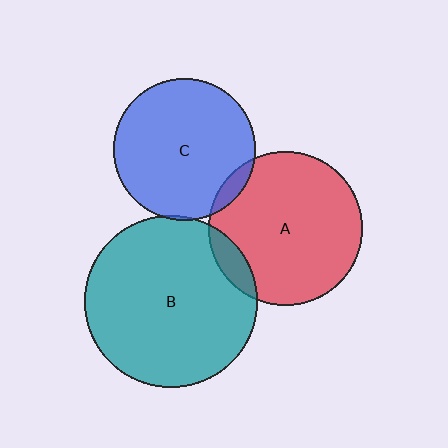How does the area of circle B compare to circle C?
Approximately 1.5 times.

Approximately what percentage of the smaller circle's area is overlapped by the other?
Approximately 10%.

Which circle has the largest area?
Circle B (teal).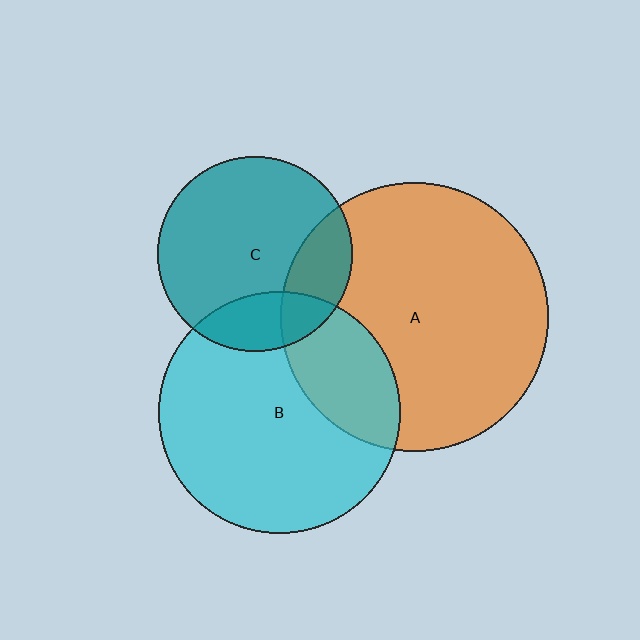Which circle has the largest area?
Circle A (orange).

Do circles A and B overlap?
Yes.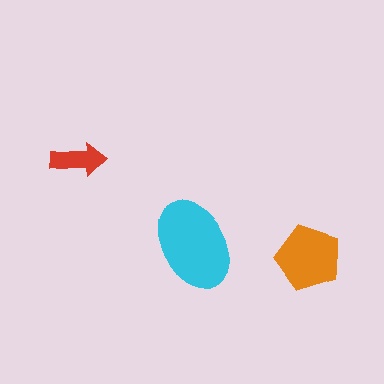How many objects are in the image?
There are 3 objects in the image.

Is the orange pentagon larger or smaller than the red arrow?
Larger.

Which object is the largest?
The cyan ellipse.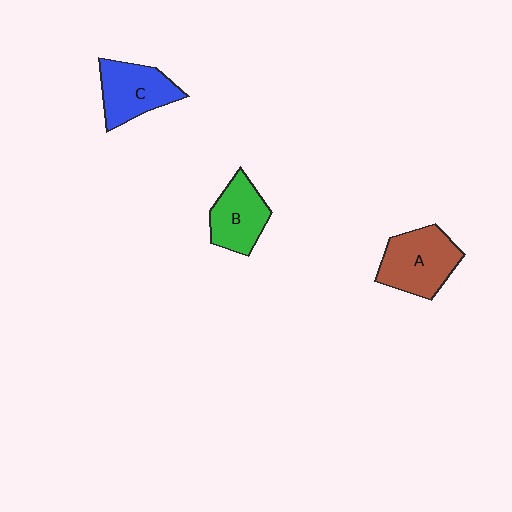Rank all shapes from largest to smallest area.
From largest to smallest: A (brown), C (blue), B (green).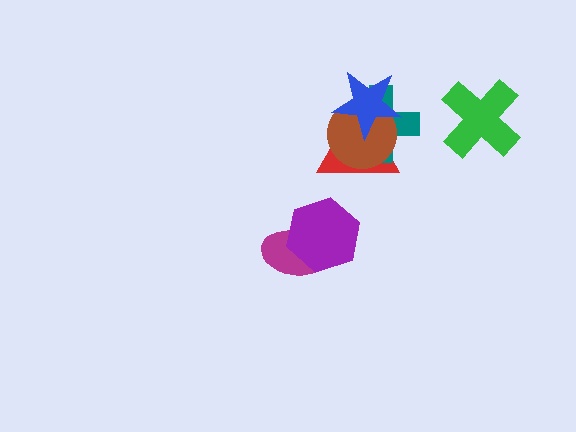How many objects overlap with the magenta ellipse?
1 object overlaps with the magenta ellipse.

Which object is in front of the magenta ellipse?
The purple hexagon is in front of the magenta ellipse.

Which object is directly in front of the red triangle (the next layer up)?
The teal cross is directly in front of the red triangle.